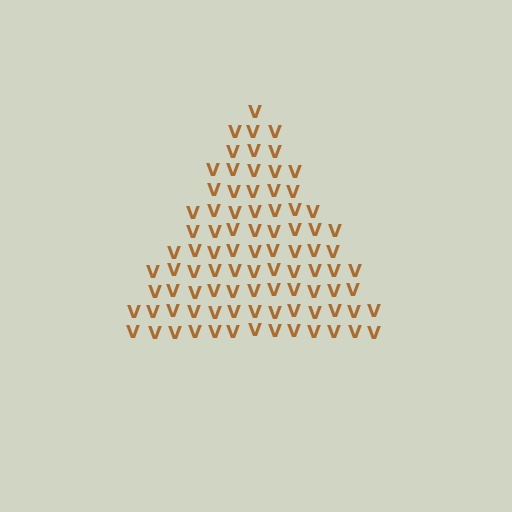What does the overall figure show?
The overall figure shows a triangle.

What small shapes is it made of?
It is made of small letter V's.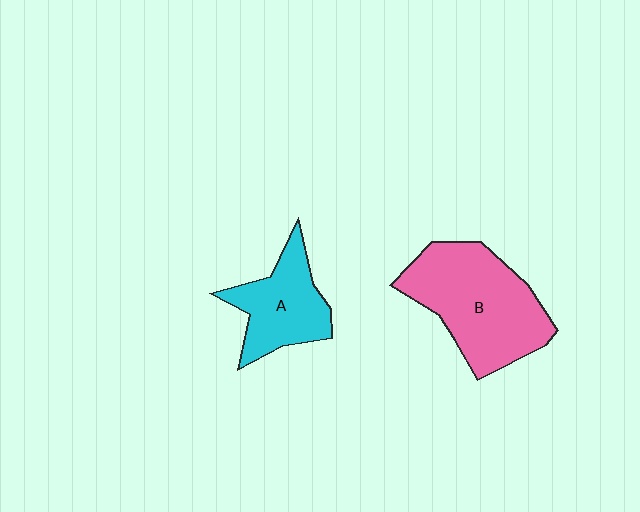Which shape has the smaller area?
Shape A (cyan).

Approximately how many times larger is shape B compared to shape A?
Approximately 1.7 times.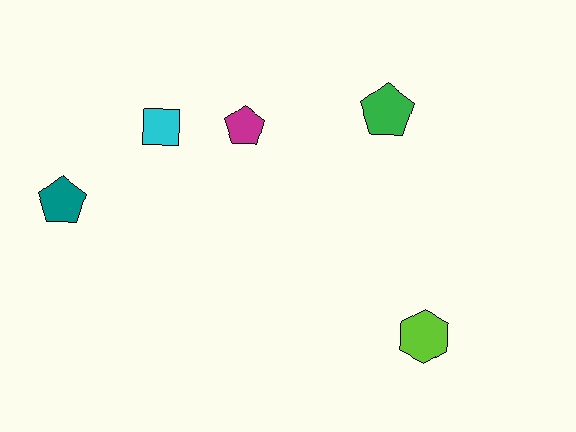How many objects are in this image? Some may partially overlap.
There are 5 objects.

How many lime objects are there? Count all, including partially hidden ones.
There is 1 lime object.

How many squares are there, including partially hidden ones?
There is 1 square.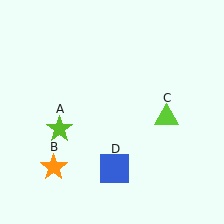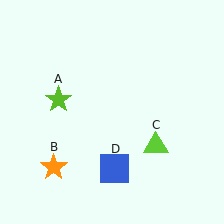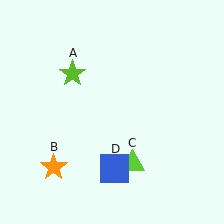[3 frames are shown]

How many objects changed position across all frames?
2 objects changed position: lime star (object A), lime triangle (object C).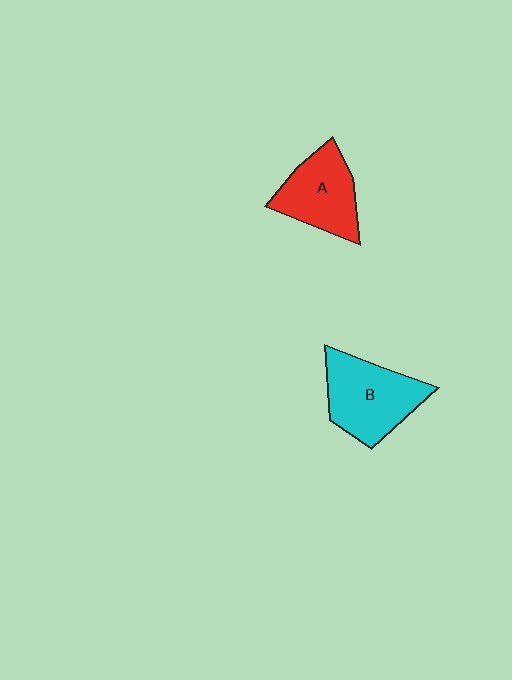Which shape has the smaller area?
Shape A (red).